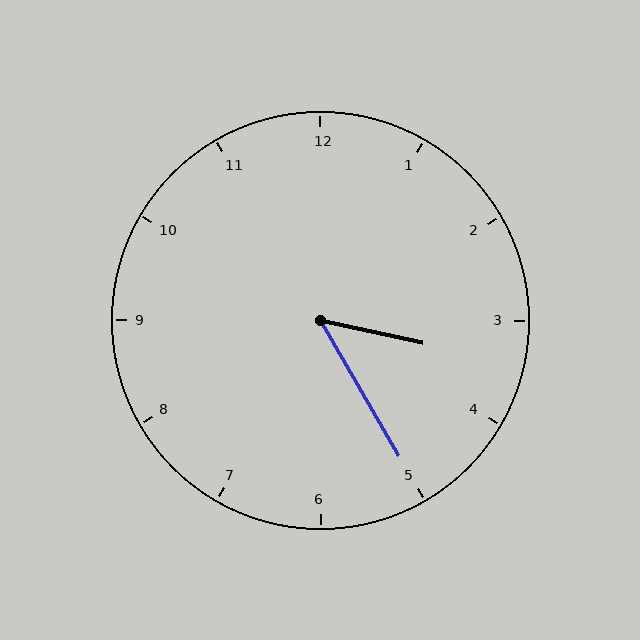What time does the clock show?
3:25.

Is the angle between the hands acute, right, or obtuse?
It is acute.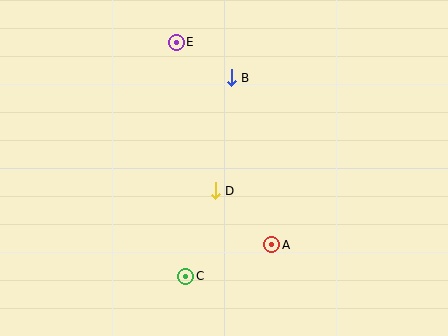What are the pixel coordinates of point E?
Point E is at (176, 42).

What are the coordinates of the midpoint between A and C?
The midpoint between A and C is at (229, 261).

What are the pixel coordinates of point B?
Point B is at (231, 78).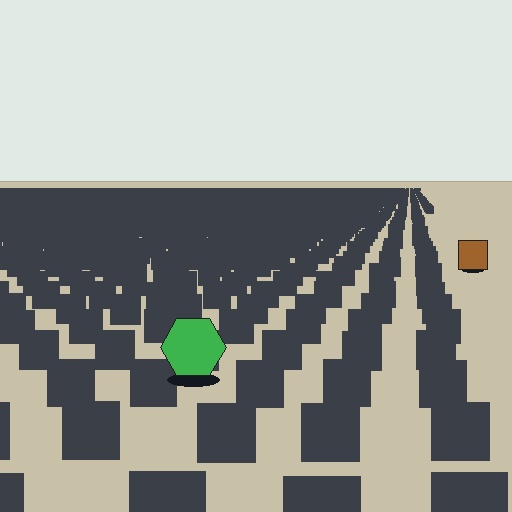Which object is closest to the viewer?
The green hexagon is closest. The texture marks near it are larger and more spread out.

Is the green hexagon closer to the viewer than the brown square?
Yes. The green hexagon is closer — you can tell from the texture gradient: the ground texture is coarser near it.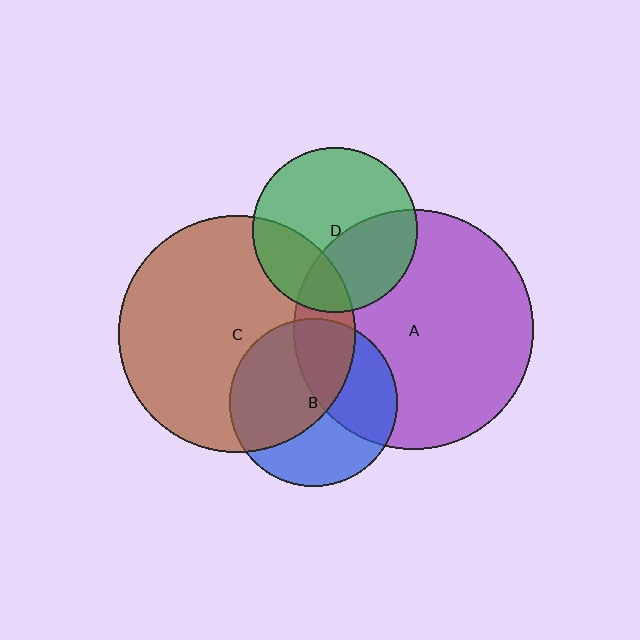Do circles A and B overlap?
Yes.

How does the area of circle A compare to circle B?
Approximately 2.1 times.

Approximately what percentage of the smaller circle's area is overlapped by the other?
Approximately 40%.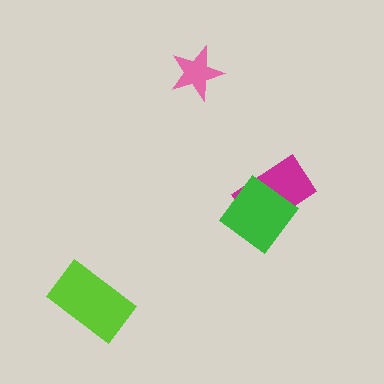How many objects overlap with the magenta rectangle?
1 object overlaps with the magenta rectangle.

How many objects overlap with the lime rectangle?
0 objects overlap with the lime rectangle.